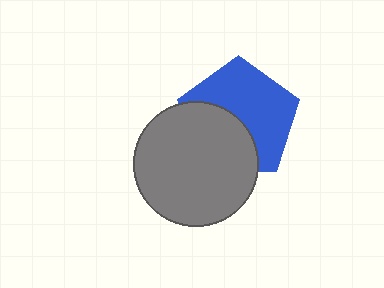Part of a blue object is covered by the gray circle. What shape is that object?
It is a pentagon.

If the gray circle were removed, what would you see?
You would see the complete blue pentagon.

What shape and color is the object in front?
The object in front is a gray circle.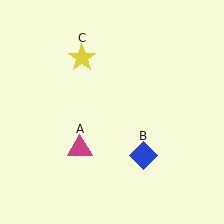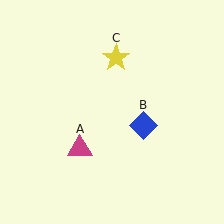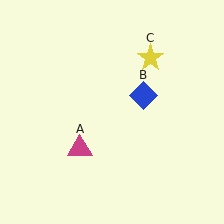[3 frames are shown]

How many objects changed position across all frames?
2 objects changed position: blue diamond (object B), yellow star (object C).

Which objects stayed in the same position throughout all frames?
Magenta triangle (object A) remained stationary.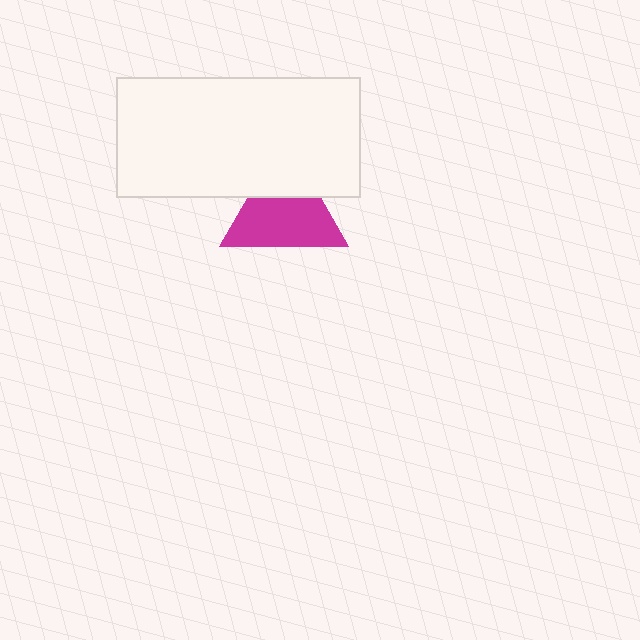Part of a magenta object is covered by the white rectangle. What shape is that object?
It is a triangle.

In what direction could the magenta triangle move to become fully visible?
The magenta triangle could move down. That would shift it out from behind the white rectangle entirely.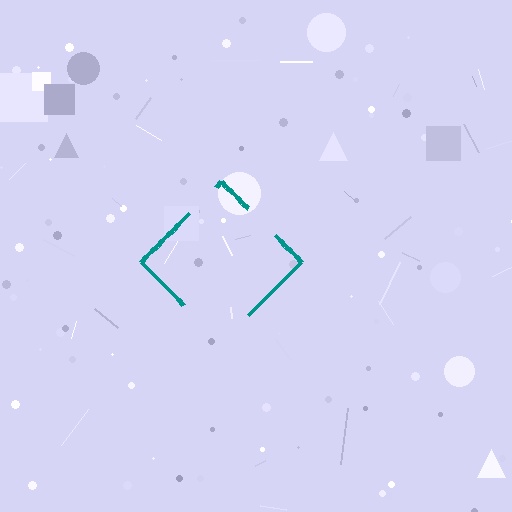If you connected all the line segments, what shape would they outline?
They would outline a diamond.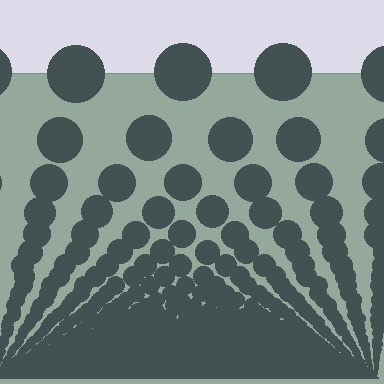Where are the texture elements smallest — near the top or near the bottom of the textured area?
Near the bottom.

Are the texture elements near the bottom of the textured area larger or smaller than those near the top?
Smaller. The gradient is inverted — elements near the bottom are smaller and denser.